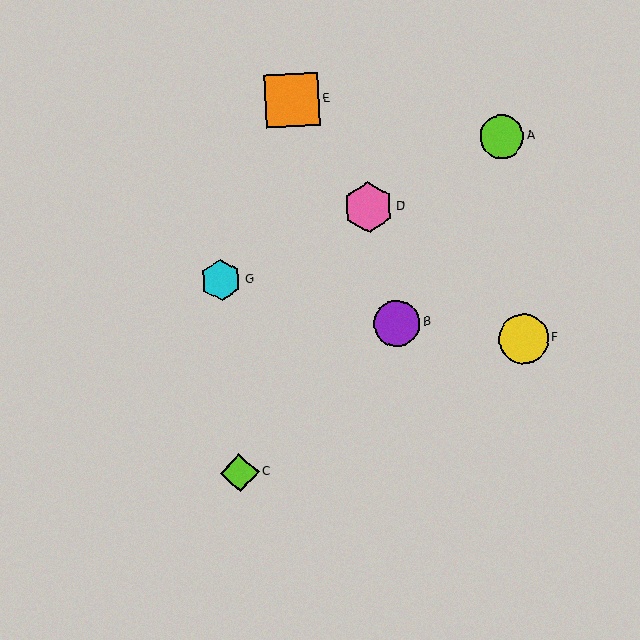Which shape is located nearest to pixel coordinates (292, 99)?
The orange square (labeled E) at (292, 100) is nearest to that location.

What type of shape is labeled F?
Shape F is a yellow circle.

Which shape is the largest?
The orange square (labeled E) is the largest.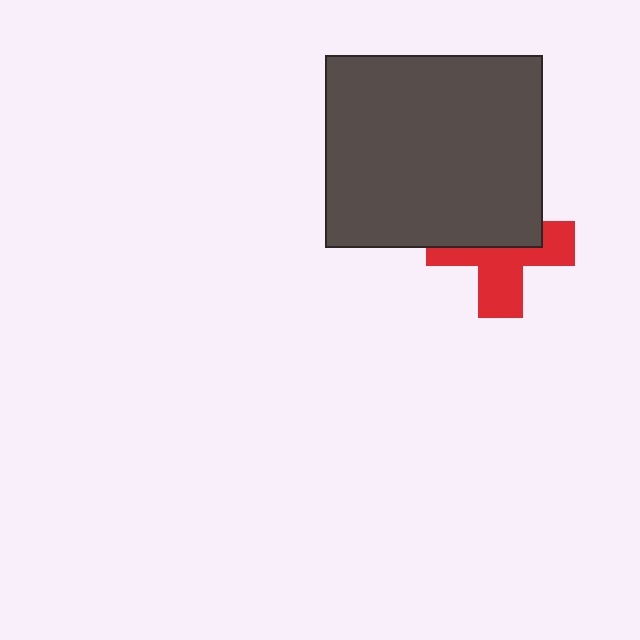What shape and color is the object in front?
The object in front is a dark gray rectangle.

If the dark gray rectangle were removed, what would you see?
You would see the complete red cross.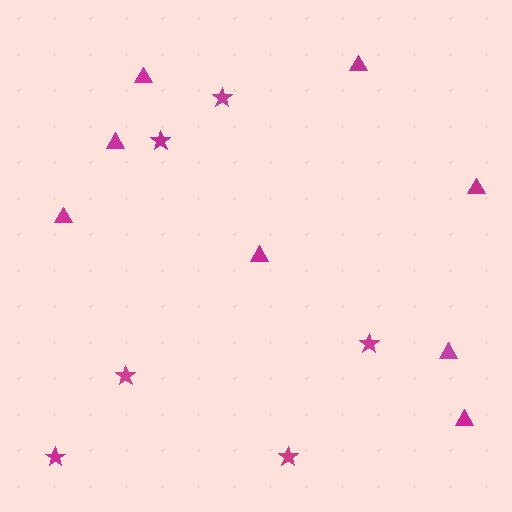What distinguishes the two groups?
There are 2 groups: one group of stars (6) and one group of triangles (8).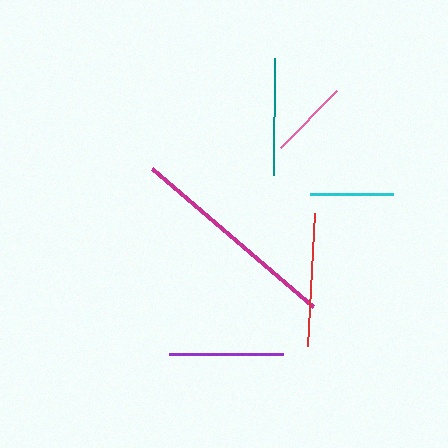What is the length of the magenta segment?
The magenta segment is approximately 212 pixels long.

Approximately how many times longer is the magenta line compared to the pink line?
The magenta line is approximately 2.6 times the length of the pink line.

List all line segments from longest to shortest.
From longest to shortest: magenta, red, teal, purple, cyan, pink.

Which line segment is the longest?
The magenta line is the longest at approximately 212 pixels.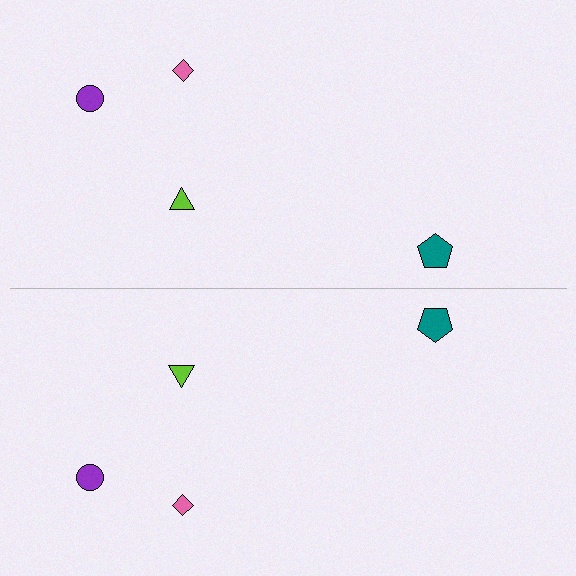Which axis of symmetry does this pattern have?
The pattern has a horizontal axis of symmetry running through the center of the image.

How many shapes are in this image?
There are 8 shapes in this image.